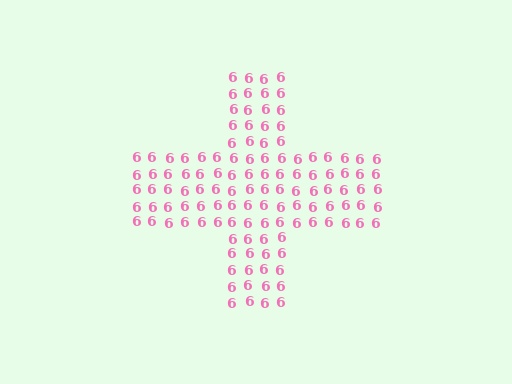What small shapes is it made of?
It is made of small digit 6's.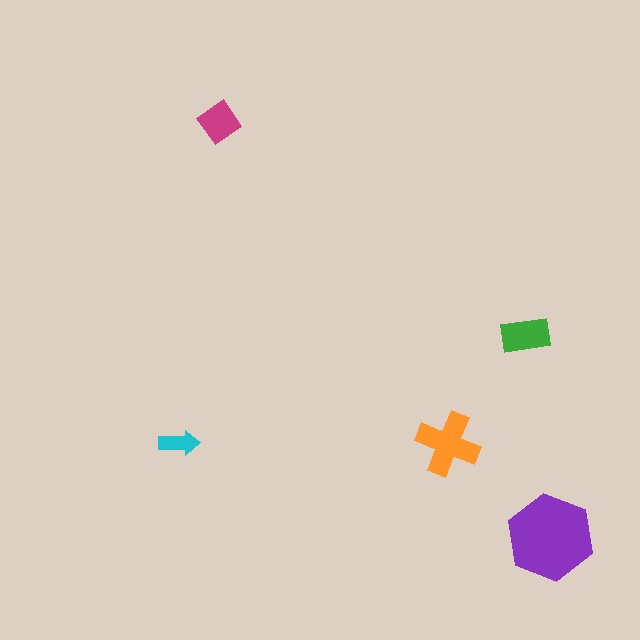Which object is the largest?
The purple hexagon.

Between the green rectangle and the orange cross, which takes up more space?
The orange cross.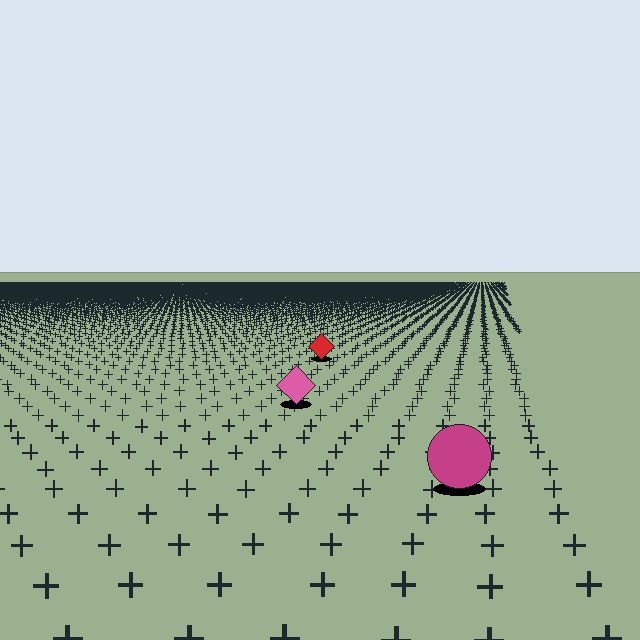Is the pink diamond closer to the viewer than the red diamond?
Yes. The pink diamond is closer — you can tell from the texture gradient: the ground texture is coarser near it.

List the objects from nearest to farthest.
From nearest to farthest: the magenta circle, the pink diamond, the red diamond.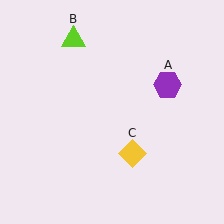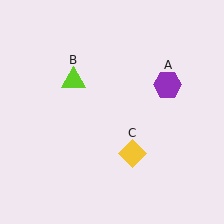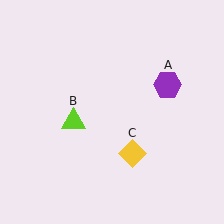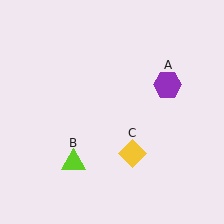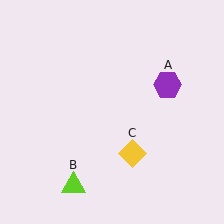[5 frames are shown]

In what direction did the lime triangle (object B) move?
The lime triangle (object B) moved down.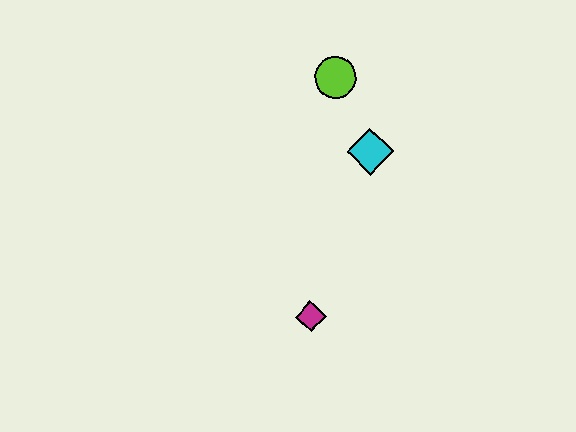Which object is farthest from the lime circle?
The magenta diamond is farthest from the lime circle.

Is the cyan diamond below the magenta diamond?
No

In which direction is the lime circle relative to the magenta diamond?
The lime circle is above the magenta diamond.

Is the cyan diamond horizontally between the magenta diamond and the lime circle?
No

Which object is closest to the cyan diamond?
The lime circle is closest to the cyan diamond.